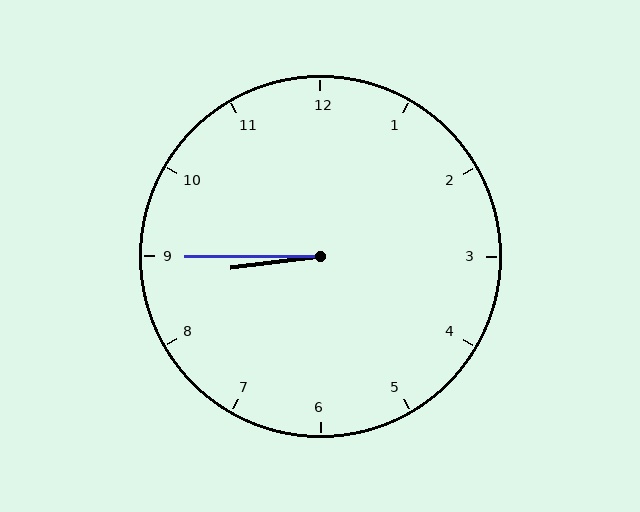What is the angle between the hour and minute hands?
Approximately 8 degrees.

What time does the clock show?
8:45.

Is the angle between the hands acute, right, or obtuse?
It is acute.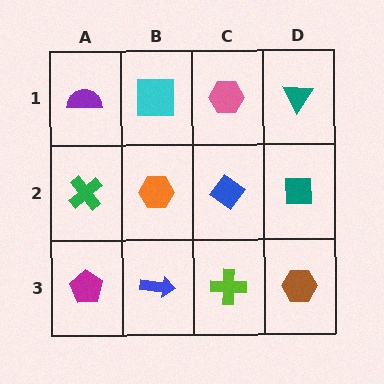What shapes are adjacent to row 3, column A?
A green cross (row 2, column A), a blue arrow (row 3, column B).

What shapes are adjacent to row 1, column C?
A blue diamond (row 2, column C), a cyan square (row 1, column B), a teal triangle (row 1, column D).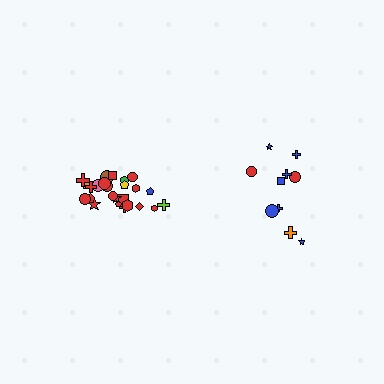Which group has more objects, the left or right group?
The left group.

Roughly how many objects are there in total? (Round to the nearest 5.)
Roughly 35 objects in total.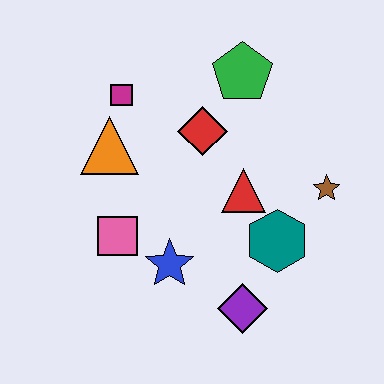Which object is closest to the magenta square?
The orange triangle is closest to the magenta square.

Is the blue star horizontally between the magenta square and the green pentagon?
Yes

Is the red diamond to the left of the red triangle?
Yes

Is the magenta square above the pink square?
Yes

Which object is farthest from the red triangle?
The magenta square is farthest from the red triangle.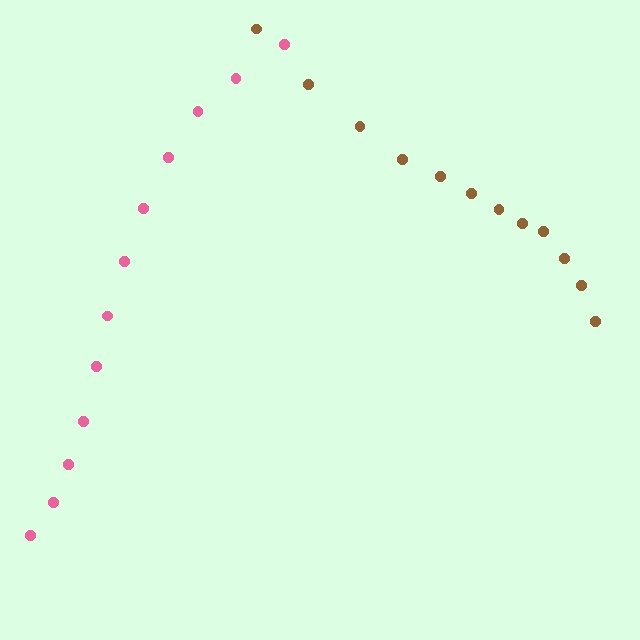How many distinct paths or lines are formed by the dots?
There are 2 distinct paths.